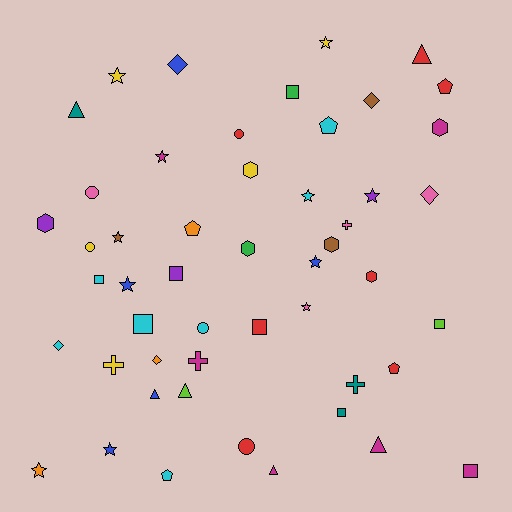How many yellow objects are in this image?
There are 5 yellow objects.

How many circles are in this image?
There are 5 circles.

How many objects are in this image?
There are 50 objects.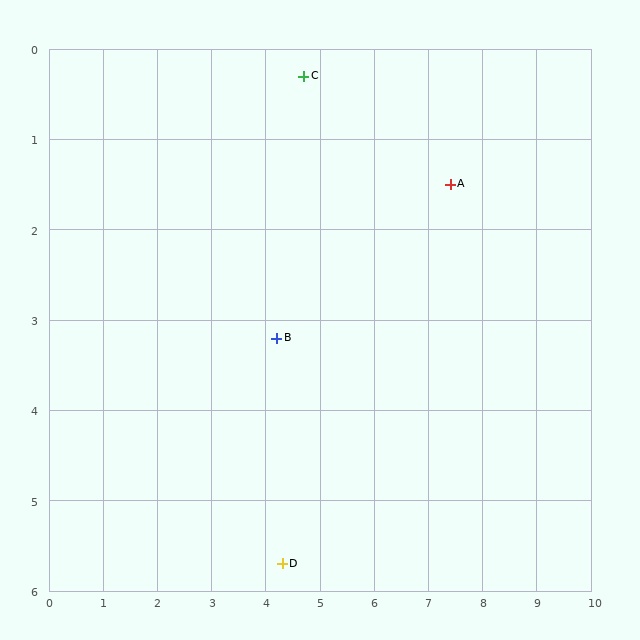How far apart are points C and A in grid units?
Points C and A are about 3.0 grid units apart.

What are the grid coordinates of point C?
Point C is at approximately (4.7, 0.3).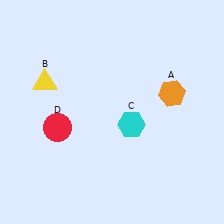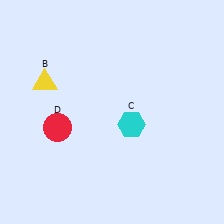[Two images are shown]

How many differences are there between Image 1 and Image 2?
There is 1 difference between the two images.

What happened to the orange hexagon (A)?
The orange hexagon (A) was removed in Image 2. It was in the top-right area of Image 1.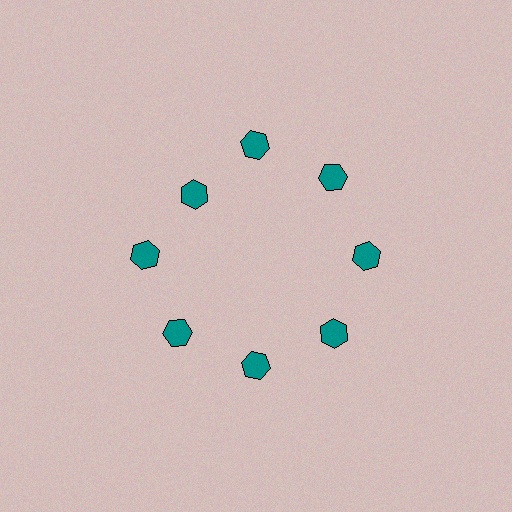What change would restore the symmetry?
The symmetry would be restored by moving it outward, back onto the ring so that all 8 hexagons sit at equal angles and equal distance from the center.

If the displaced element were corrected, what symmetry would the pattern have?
It would have 8-fold rotational symmetry — the pattern would map onto itself every 45 degrees.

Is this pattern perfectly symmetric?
No. The 8 teal hexagons are arranged in a ring, but one element near the 10 o'clock position is pulled inward toward the center, breaking the 8-fold rotational symmetry.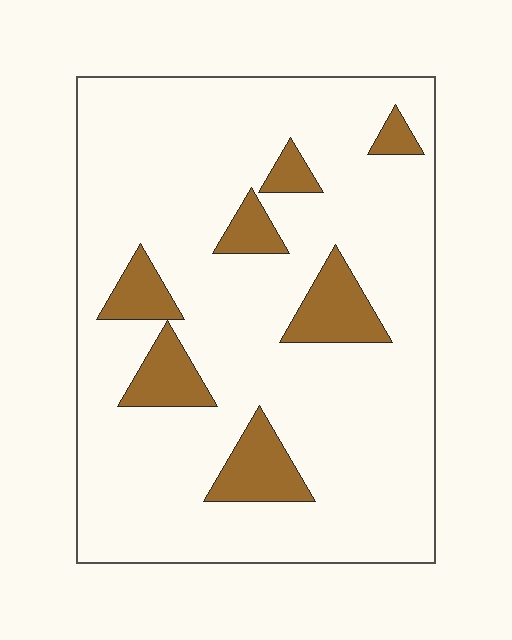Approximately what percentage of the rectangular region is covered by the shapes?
Approximately 15%.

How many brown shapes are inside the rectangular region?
7.